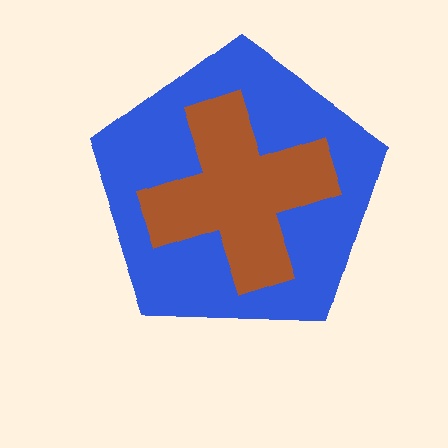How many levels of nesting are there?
2.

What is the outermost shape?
The blue pentagon.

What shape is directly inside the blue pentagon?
The brown cross.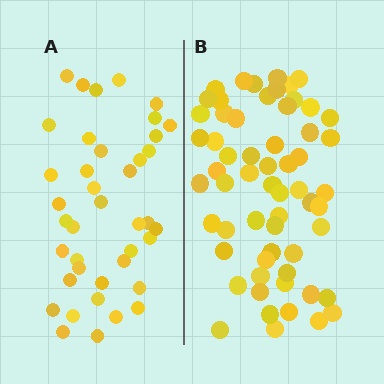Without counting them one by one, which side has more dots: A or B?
Region B (the right region) has more dots.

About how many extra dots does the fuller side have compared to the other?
Region B has approximately 20 more dots than region A.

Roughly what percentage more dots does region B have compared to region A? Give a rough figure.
About 50% more.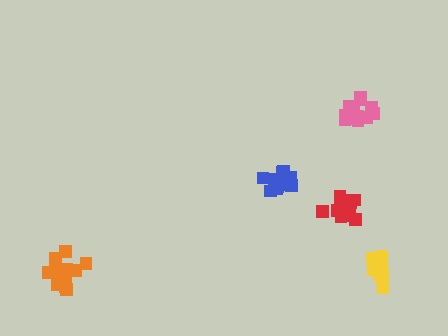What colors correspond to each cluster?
The clusters are colored: blue, red, pink, yellow, orange.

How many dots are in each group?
Group 1: 11 dots, Group 2: 16 dots, Group 3: 13 dots, Group 4: 15 dots, Group 5: 13 dots (68 total).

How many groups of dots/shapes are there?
There are 5 groups.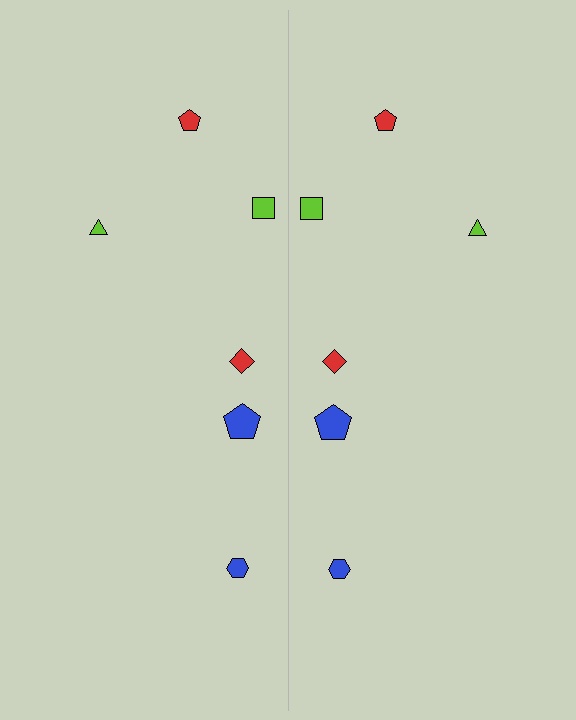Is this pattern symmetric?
Yes, this pattern has bilateral (reflection) symmetry.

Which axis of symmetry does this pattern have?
The pattern has a vertical axis of symmetry running through the center of the image.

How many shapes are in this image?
There are 12 shapes in this image.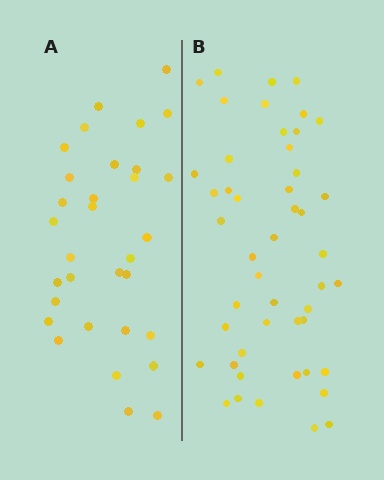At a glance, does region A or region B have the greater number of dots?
Region B (the right region) has more dots.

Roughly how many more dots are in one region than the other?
Region B has approximately 15 more dots than region A.